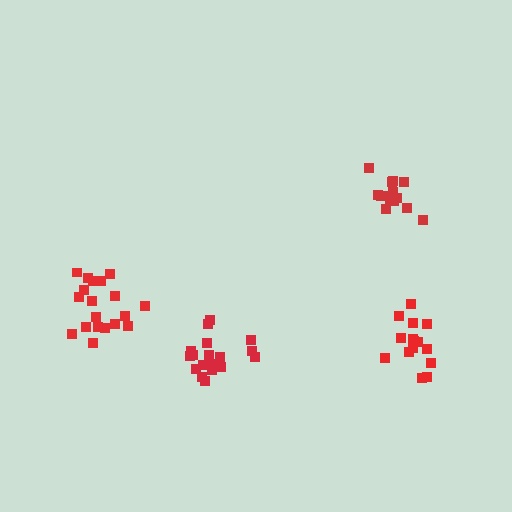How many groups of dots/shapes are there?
There are 4 groups.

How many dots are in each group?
Group 1: 20 dots, Group 2: 14 dots, Group 3: 19 dots, Group 4: 15 dots (68 total).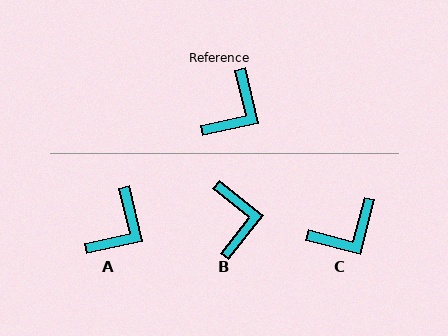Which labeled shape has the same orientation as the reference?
A.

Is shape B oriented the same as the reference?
No, it is off by about 38 degrees.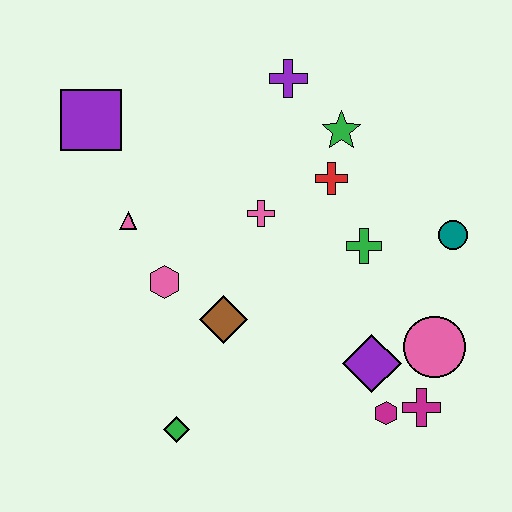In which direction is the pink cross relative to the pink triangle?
The pink cross is to the right of the pink triangle.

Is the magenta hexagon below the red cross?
Yes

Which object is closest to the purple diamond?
The magenta hexagon is closest to the purple diamond.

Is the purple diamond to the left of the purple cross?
No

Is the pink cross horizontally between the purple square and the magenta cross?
Yes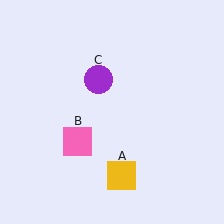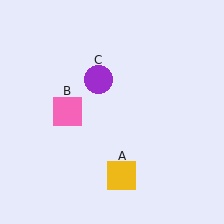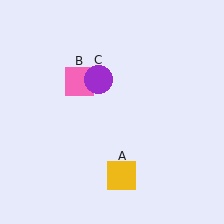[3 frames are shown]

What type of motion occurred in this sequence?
The pink square (object B) rotated clockwise around the center of the scene.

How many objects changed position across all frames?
1 object changed position: pink square (object B).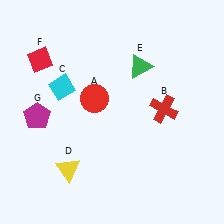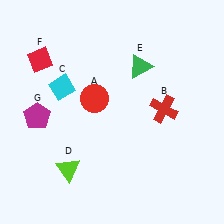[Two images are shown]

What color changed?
The triangle (D) changed from yellow in Image 1 to lime in Image 2.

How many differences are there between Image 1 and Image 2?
There is 1 difference between the two images.